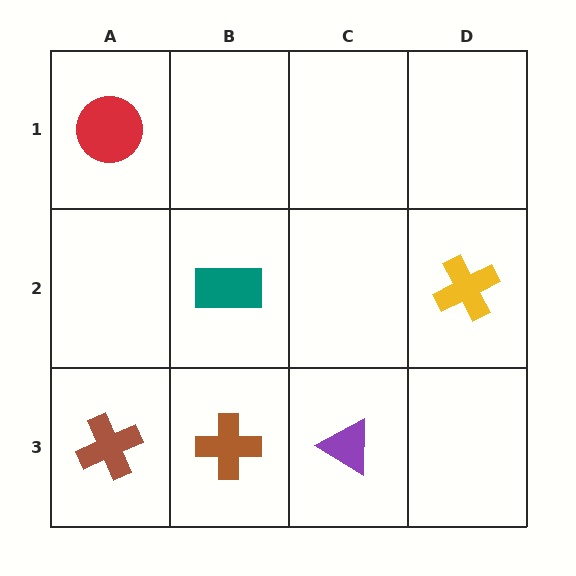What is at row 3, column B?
A brown cross.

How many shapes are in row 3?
3 shapes.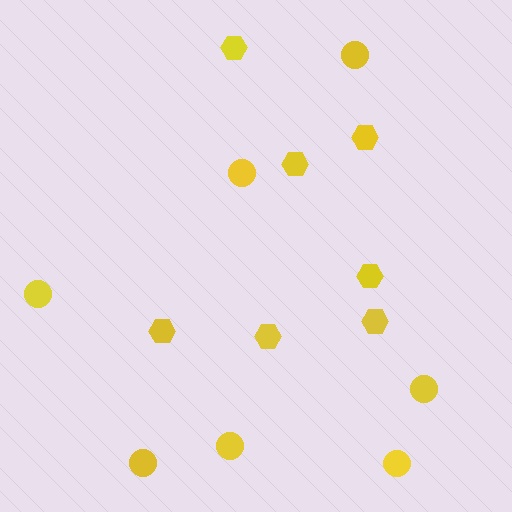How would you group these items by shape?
There are 2 groups: one group of hexagons (7) and one group of circles (7).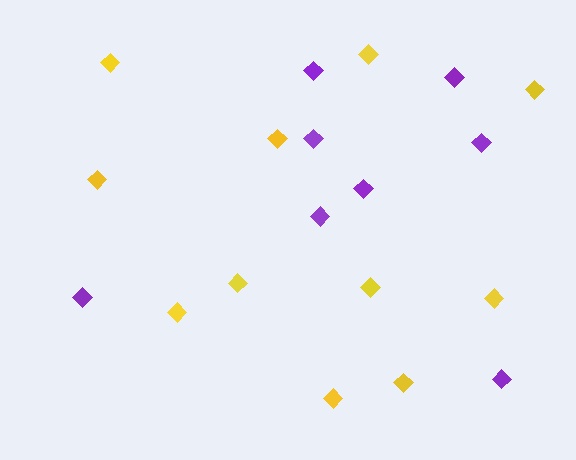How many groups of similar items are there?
There are 2 groups: one group of purple diamonds (8) and one group of yellow diamonds (11).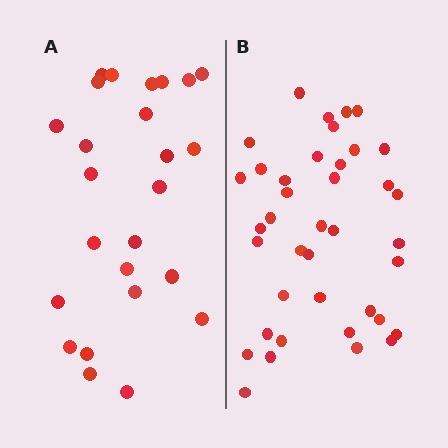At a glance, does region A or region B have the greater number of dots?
Region B (the right region) has more dots.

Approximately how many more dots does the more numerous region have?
Region B has approximately 15 more dots than region A.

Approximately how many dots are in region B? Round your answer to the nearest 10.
About 40 dots. (The exact count is 39, which rounds to 40.)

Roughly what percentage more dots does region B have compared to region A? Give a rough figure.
About 55% more.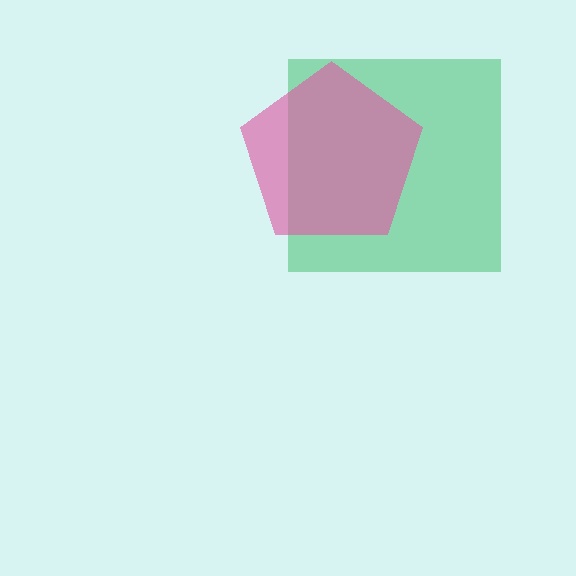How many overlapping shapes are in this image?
There are 2 overlapping shapes in the image.